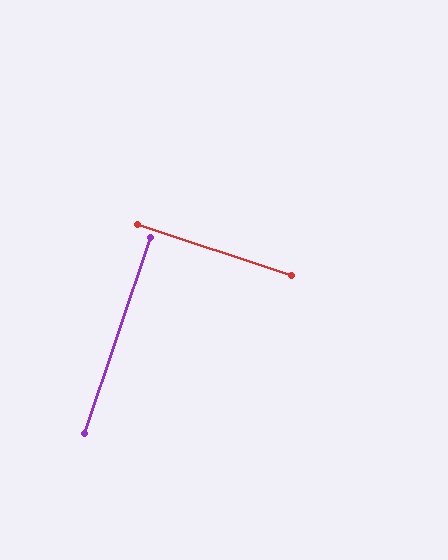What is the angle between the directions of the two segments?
Approximately 89 degrees.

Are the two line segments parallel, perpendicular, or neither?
Perpendicular — they meet at approximately 89°.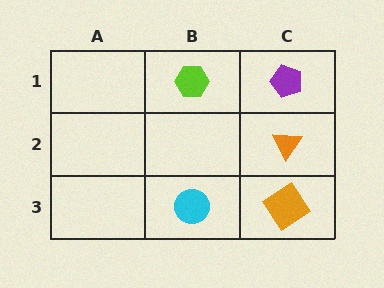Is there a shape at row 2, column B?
No, that cell is empty.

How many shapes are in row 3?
2 shapes.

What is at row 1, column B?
A lime hexagon.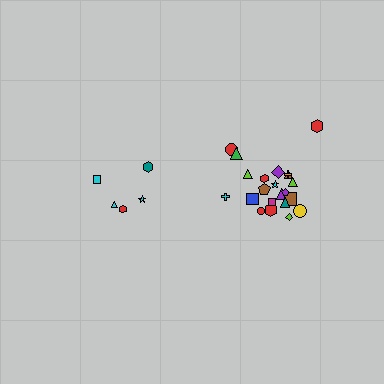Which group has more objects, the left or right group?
The right group.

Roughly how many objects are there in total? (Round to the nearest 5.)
Roughly 25 objects in total.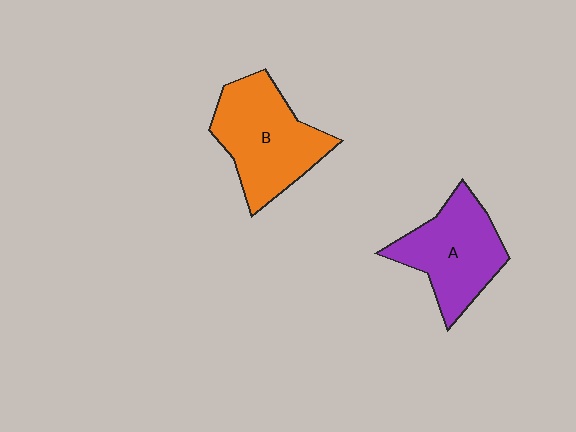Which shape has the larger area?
Shape B (orange).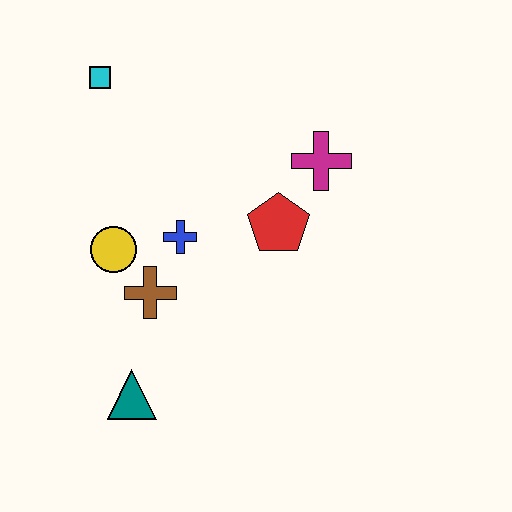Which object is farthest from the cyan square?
The teal triangle is farthest from the cyan square.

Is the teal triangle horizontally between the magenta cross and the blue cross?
No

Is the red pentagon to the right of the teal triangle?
Yes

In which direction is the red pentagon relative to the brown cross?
The red pentagon is to the right of the brown cross.